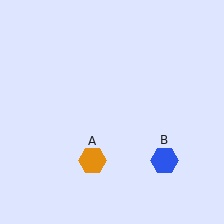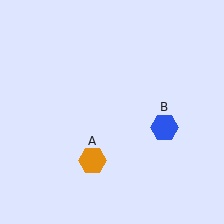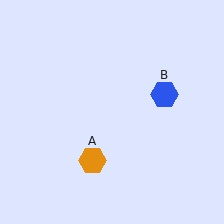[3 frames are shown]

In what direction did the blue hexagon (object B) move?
The blue hexagon (object B) moved up.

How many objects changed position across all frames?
1 object changed position: blue hexagon (object B).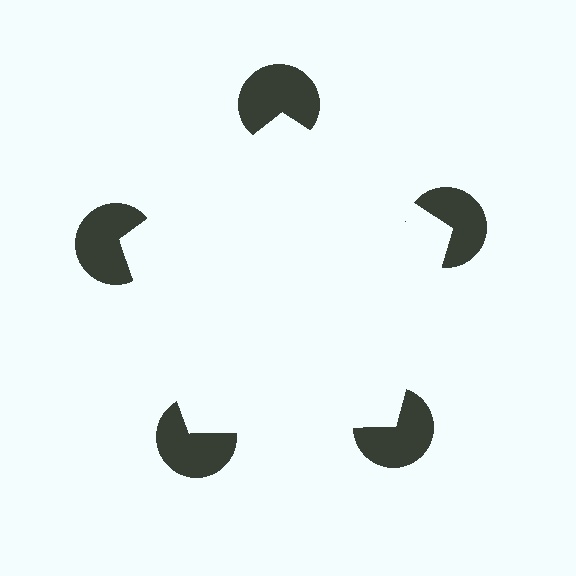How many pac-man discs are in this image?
There are 5 — one at each vertex of the illusory pentagon.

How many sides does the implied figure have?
5 sides.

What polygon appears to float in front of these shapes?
An illusory pentagon — its edges are inferred from the aligned wedge cuts in the pac-man discs, not physically drawn.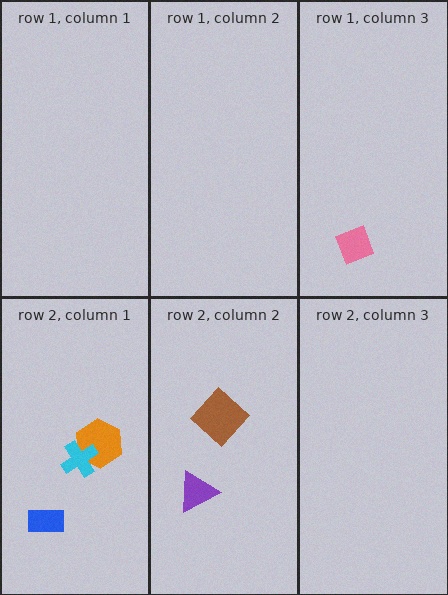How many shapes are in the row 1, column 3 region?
1.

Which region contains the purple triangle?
The row 2, column 2 region.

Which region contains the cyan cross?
The row 2, column 1 region.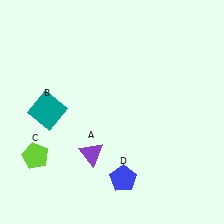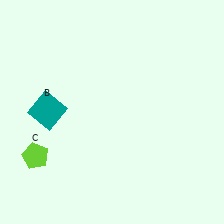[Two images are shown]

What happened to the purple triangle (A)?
The purple triangle (A) was removed in Image 2. It was in the bottom-left area of Image 1.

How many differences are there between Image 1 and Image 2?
There are 2 differences between the two images.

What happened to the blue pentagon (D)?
The blue pentagon (D) was removed in Image 2. It was in the bottom-right area of Image 1.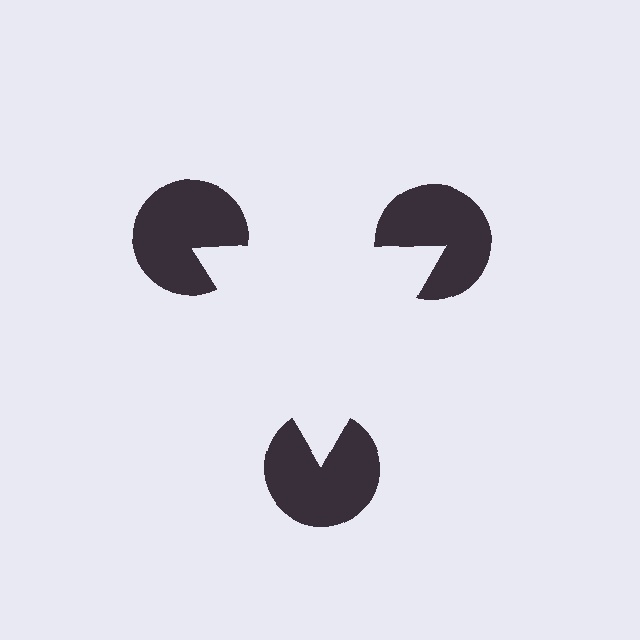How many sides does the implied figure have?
3 sides.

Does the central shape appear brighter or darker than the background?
It typically appears slightly brighter than the background, even though no actual brightness change is drawn.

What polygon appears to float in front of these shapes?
An illusory triangle — its edges are inferred from the aligned wedge cuts in the pac-man discs, not physically drawn.